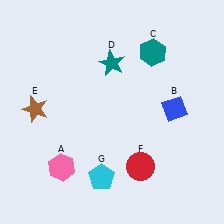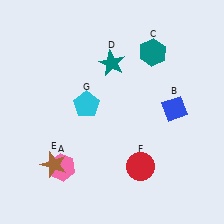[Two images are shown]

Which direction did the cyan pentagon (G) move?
The cyan pentagon (G) moved up.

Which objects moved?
The objects that moved are: the brown star (E), the cyan pentagon (G).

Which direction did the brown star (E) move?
The brown star (E) moved down.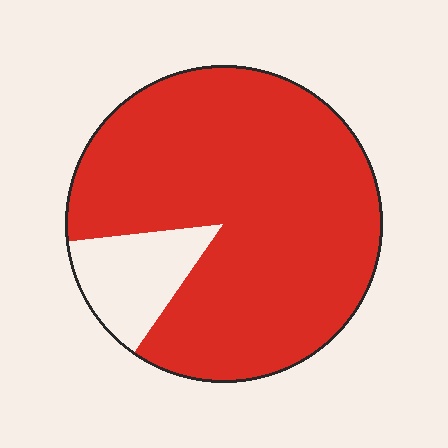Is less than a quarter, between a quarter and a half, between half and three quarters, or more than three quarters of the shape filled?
More than three quarters.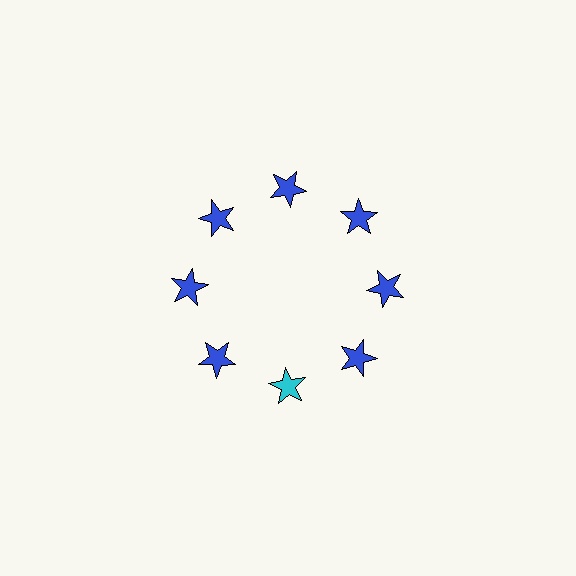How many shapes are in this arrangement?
There are 8 shapes arranged in a ring pattern.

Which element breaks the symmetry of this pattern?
The cyan star at roughly the 6 o'clock position breaks the symmetry. All other shapes are blue stars.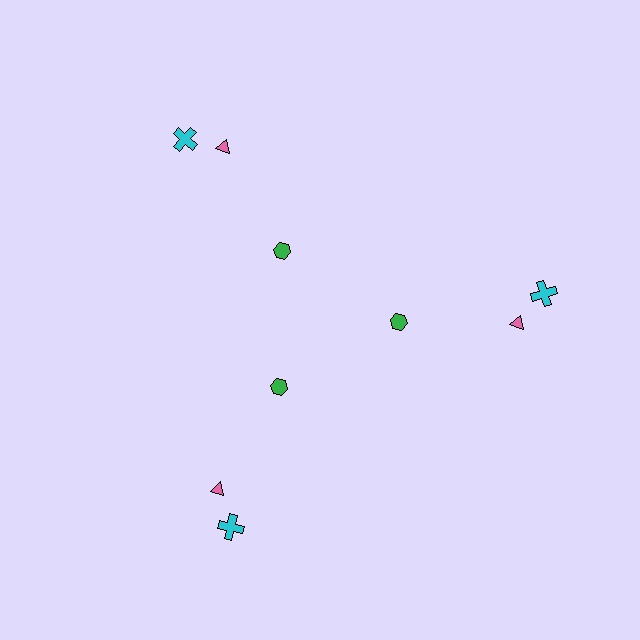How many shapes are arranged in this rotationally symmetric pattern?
There are 9 shapes, arranged in 3 groups of 3.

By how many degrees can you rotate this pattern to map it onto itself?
The pattern maps onto itself every 120 degrees of rotation.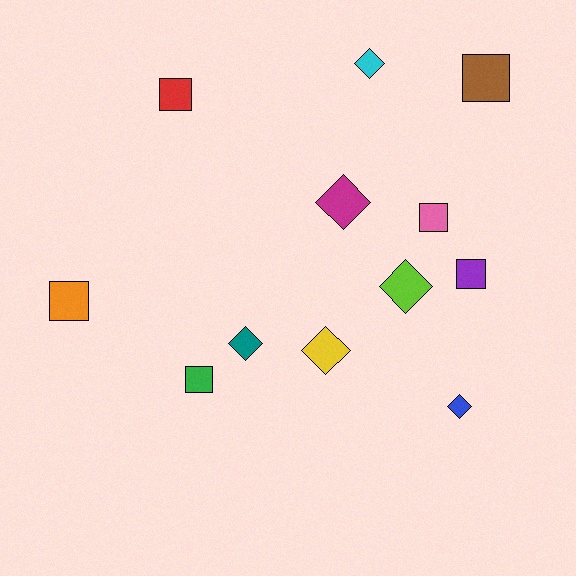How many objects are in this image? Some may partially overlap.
There are 12 objects.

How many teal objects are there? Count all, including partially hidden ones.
There is 1 teal object.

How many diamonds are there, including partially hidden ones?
There are 6 diamonds.